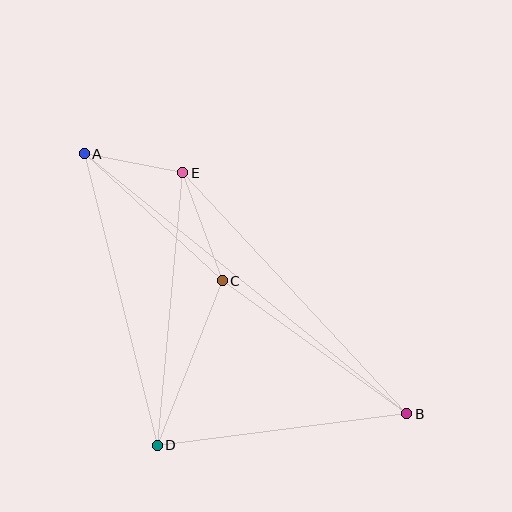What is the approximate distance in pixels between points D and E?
The distance between D and E is approximately 274 pixels.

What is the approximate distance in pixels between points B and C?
The distance between B and C is approximately 228 pixels.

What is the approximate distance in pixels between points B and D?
The distance between B and D is approximately 251 pixels.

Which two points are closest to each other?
Points A and E are closest to each other.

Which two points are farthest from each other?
Points A and B are farthest from each other.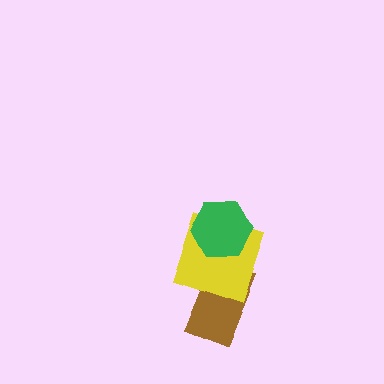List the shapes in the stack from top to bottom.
From top to bottom: the green hexagon, the yellow square, the brown rectangle.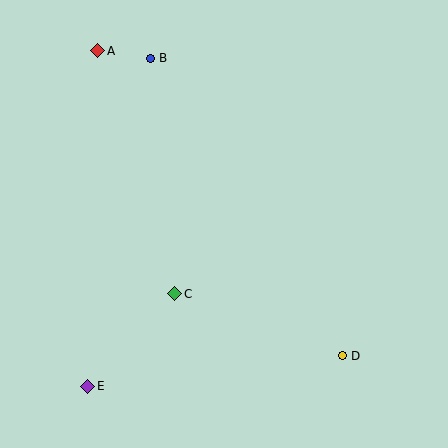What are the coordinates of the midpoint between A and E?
The midpoint between A and E is at (93, 219).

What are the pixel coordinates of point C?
Point C is at (175, 294).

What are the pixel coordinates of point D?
Point D is at (342, 356).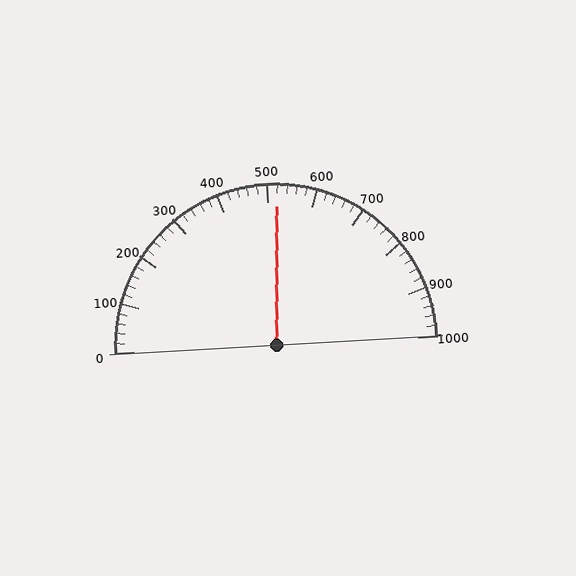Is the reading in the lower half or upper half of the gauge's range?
The reading is in the upper half of the range (0 to 1000).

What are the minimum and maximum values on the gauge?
The gauge ranges from 0 to 1000.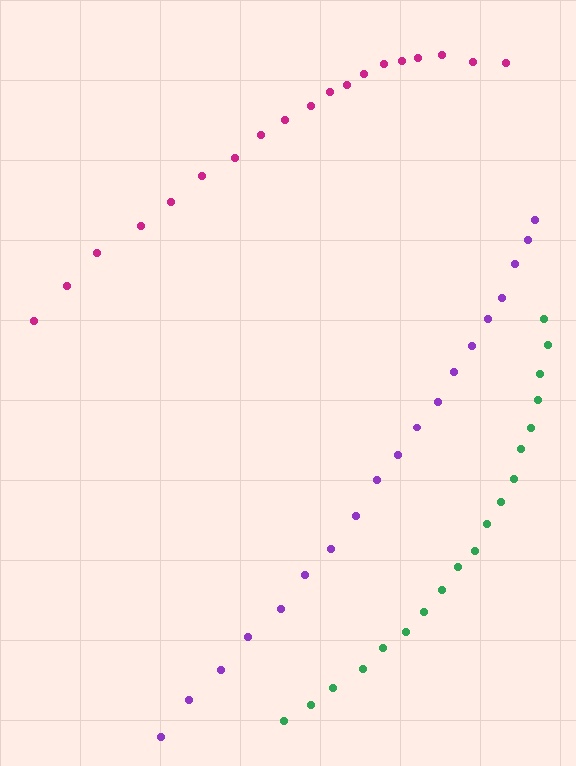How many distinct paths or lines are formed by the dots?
There are 3 distinct paths.